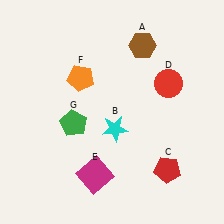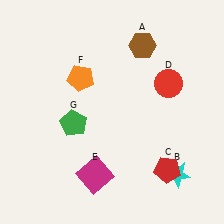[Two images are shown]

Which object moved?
The cyan star (B) moved right.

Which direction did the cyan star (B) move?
The cyan star (B) moved right.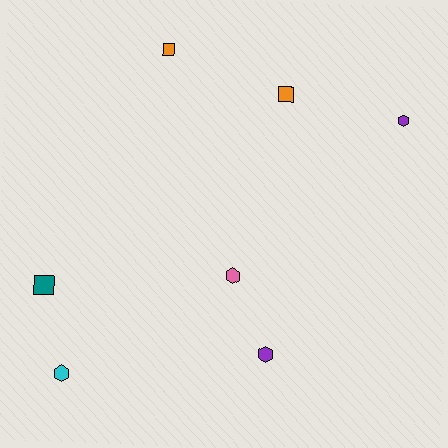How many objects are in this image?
There are 7 objects.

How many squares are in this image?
There are 3 squares.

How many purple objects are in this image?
There are 2 purple objects.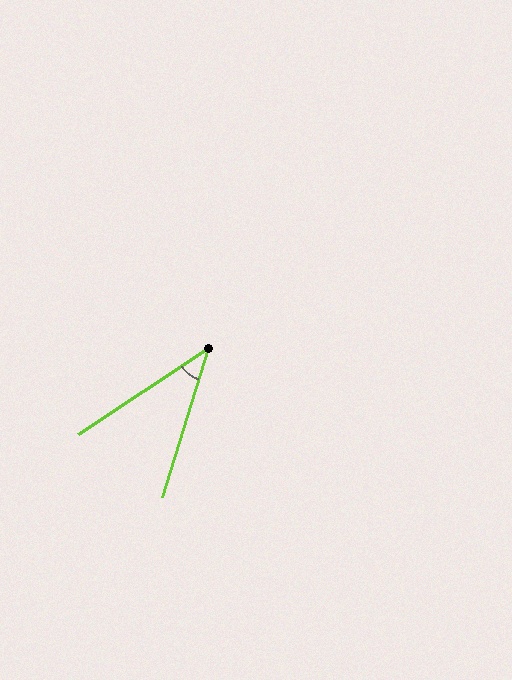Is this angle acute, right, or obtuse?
It is acute.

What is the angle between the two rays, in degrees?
Approximately 39 degrees.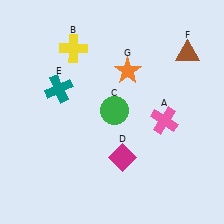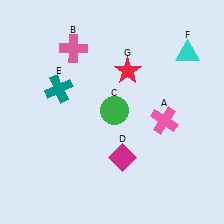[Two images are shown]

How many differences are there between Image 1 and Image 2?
There are 3 differences between the two images.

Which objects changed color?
B changed from yellow to pink. F changed from brown to cyan. G changed from orange to red.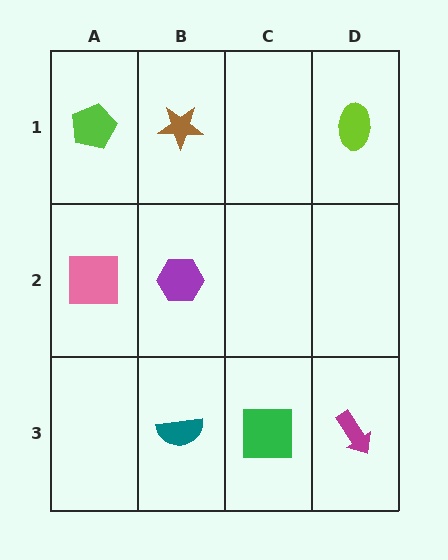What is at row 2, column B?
A purple hexagon.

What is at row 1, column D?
A lime ellipse.